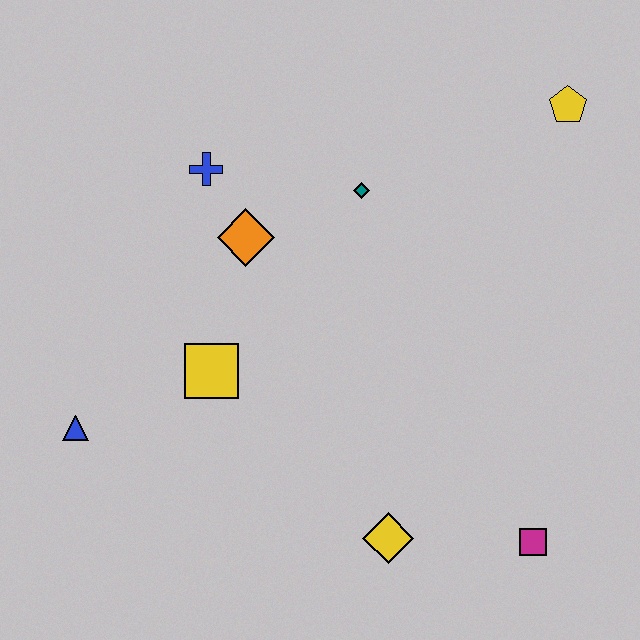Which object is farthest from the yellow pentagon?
The blue triangle is farthest from the yellow pentagon.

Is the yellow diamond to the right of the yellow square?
Yes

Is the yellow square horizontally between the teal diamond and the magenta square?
No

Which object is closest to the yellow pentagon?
The teal diamond is closest to the yellow pentagon.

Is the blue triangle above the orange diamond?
No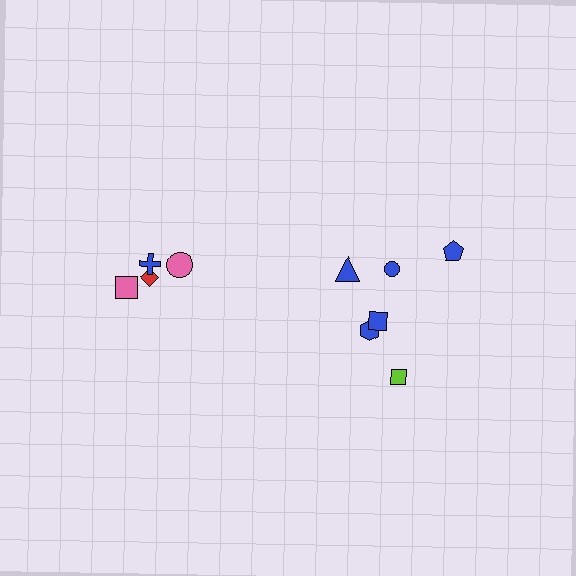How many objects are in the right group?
There are 6 objects.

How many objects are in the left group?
There are 4 objects.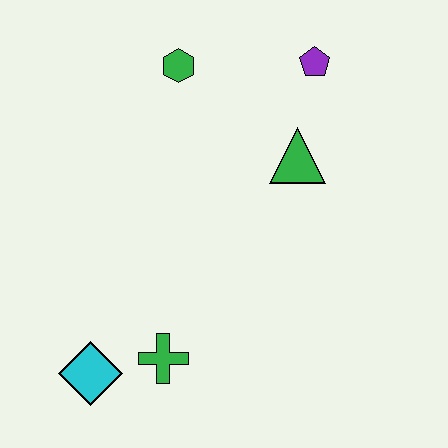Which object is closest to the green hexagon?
The purple pentagon is closest to the green hexagon.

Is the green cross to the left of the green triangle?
Yes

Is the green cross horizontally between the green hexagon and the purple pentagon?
No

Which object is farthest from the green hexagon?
The cyan diamond is farthest from the green hexagon.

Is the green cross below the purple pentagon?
Yes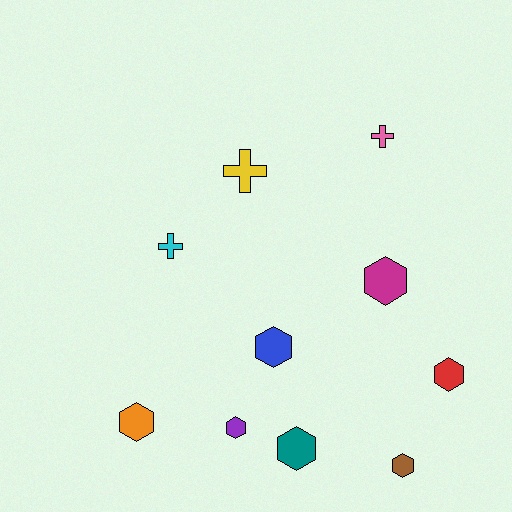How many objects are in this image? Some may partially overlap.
There are 10 objects.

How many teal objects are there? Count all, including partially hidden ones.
There is 1 teal object.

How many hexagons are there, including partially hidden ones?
There are 7 hexagons.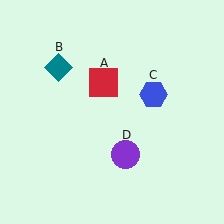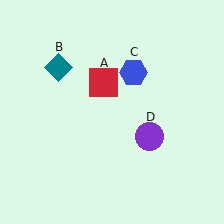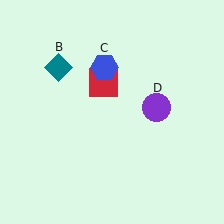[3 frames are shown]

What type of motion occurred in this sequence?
The blue hexagon (object C), purple circle (object D) rotated counterclockwise around the center of the scene.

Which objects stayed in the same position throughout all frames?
Red square (object A) and teal diamond (object B) remained stationary.